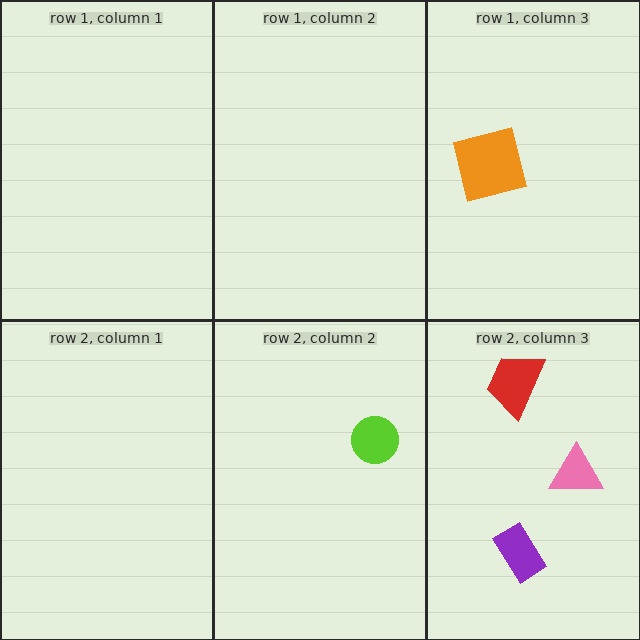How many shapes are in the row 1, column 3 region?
1.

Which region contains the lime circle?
The row 2, column 2 region.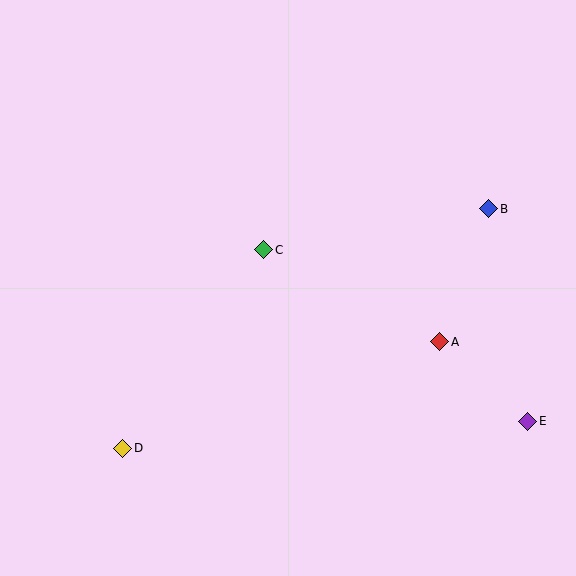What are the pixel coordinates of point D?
Point D is at (123, 448).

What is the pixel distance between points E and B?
The distance between E and B is 216 pixels.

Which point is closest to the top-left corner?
Point C is closest to the top-left corner.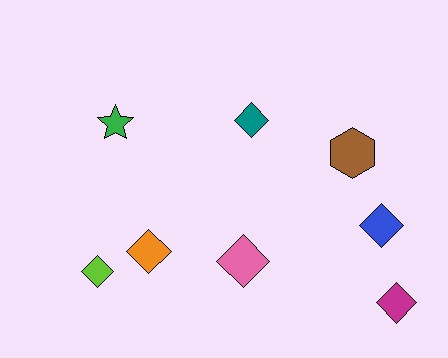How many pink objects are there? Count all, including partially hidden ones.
There is 1 pink object.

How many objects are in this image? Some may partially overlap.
There are 8 objects.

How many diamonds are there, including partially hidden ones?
There are 6 diamonds.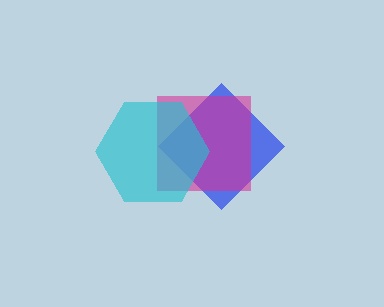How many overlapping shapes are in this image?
There are 3 overlapping shapes in the image.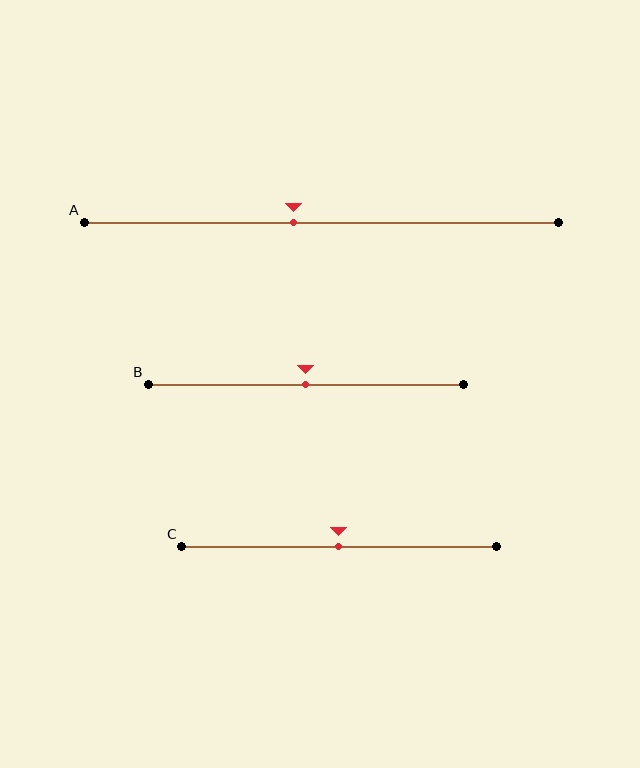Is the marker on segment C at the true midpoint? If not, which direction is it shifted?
Yes, the marker on segment C is at the true midpoint.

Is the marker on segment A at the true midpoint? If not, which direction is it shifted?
No, the marker on segment A is shifted to the left by about 6% of the segment length.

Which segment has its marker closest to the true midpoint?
Segment B has its marker closest to the true midpoint.